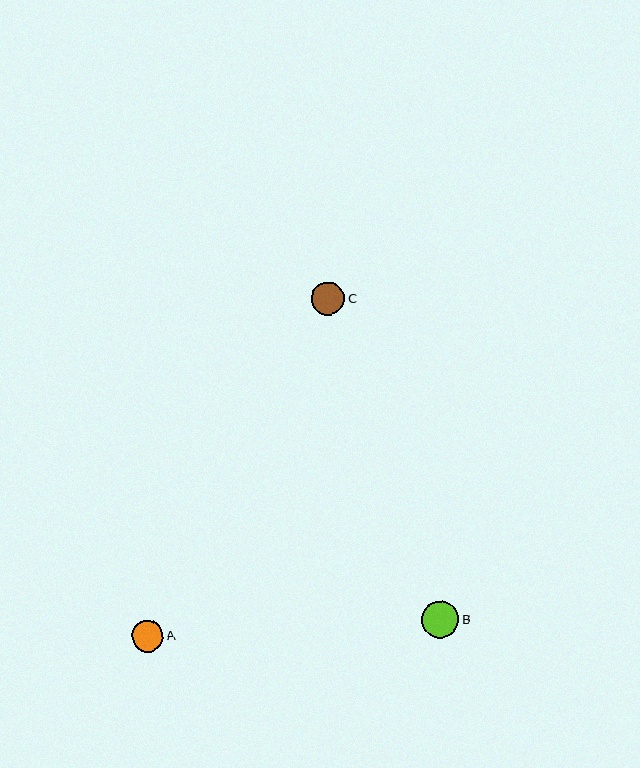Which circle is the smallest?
Circle A is the smallest with a size of approximately 31 pixels.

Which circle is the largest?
Circle B is the largest with a size of approximately 37 pixels.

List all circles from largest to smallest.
From largest to smallest: B, C, A.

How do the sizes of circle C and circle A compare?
Circle C and circle A are approximately the same size.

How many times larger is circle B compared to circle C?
Circle B is approximately 1.1 times the size of circle C.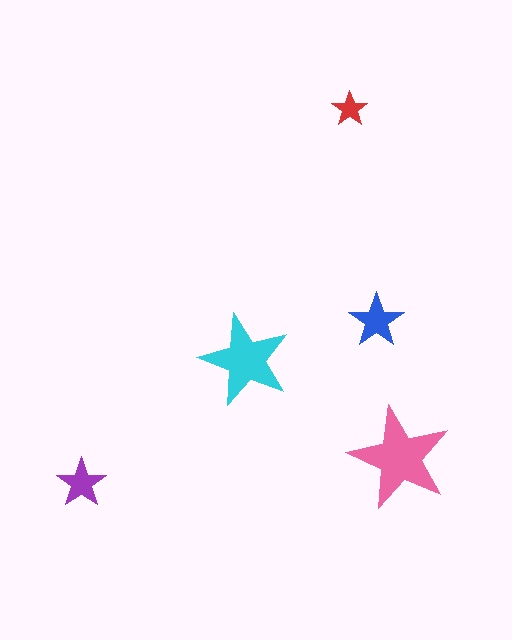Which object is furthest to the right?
The pink star is rightmost.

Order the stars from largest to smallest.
the pink one, the cyan one, the blue one, the purple one, the red one.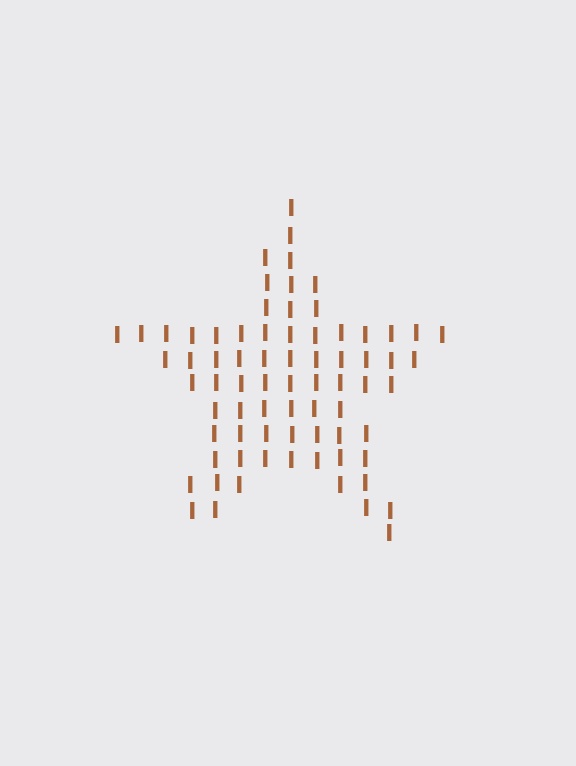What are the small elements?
The small elements are letter I's.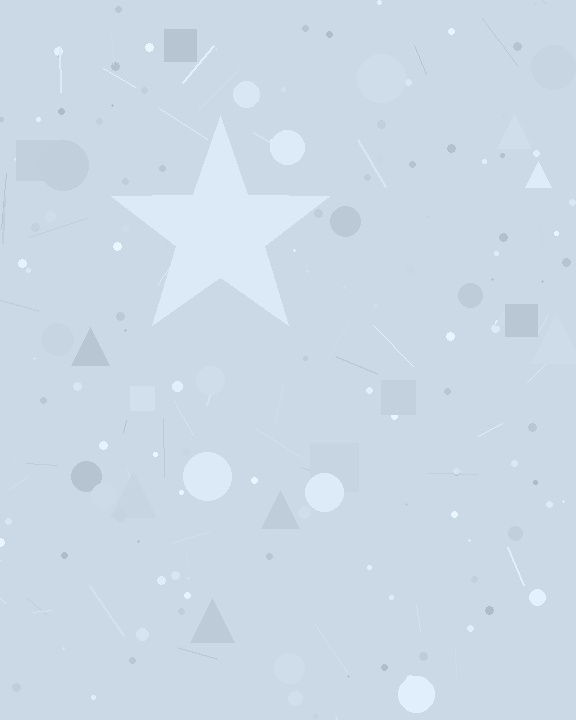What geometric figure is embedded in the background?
A star is embedded in the background.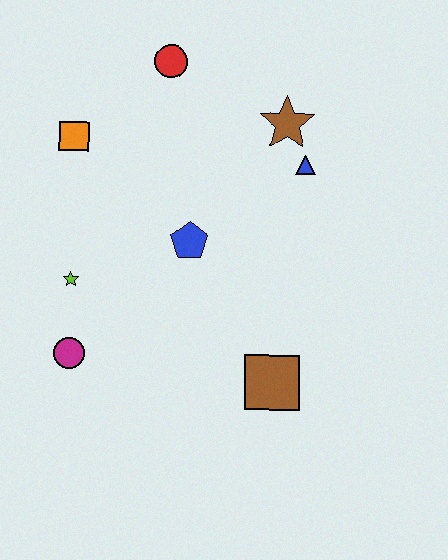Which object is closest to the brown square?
The blue pentagon is closest to the brown square.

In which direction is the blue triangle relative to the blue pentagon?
The blue triangle is to the right of the blue pentagon.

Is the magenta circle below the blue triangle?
Yes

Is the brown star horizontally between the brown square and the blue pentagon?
No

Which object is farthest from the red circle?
The brown square is farthest from the red circle.